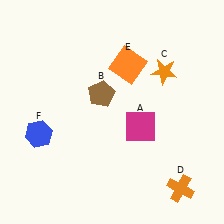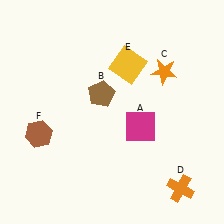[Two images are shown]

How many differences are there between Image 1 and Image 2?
There are 2 differences between the two images.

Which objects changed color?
E changed from orange to yellow. F changed from blue to brown.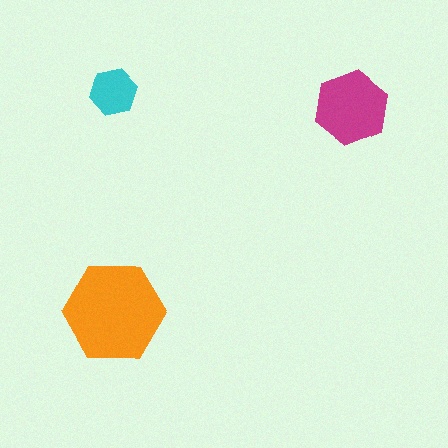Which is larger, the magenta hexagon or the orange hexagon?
The orange one.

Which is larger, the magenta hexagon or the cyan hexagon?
The magenta one.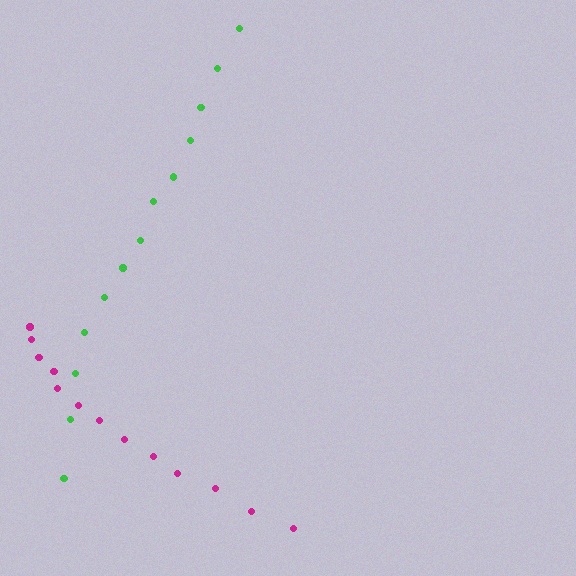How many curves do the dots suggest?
There are 2 distinct paths.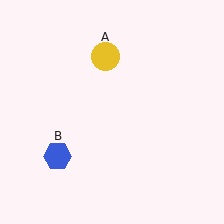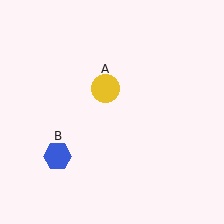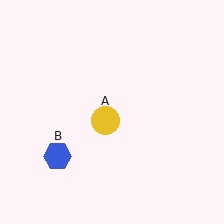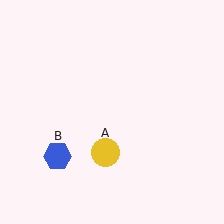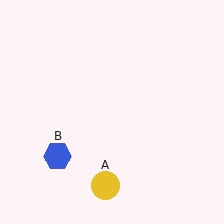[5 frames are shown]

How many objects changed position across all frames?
1 object changed position: yellow circle (object A).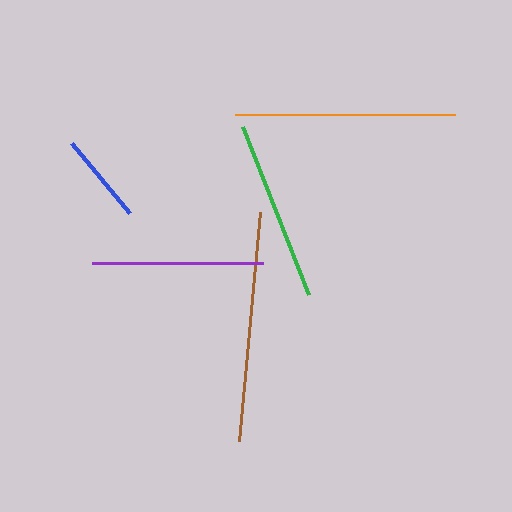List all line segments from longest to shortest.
From longest to shortest: brown, orange, green, purple, blue.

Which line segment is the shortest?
The blue line is the shortest at approximately 91 pixels.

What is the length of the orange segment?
The orange segment is approximately 220 pixels long.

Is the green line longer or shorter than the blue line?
The green line is longer than the blue line.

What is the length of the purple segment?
The purple segment is approximately 170 pixels long.